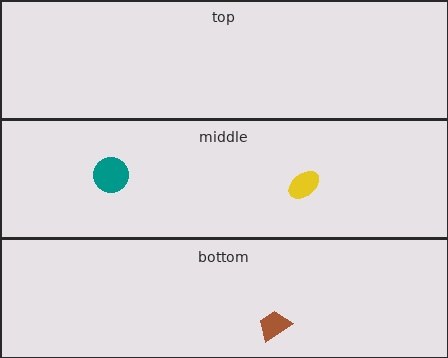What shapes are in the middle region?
The teal circle, the yellow ellipse.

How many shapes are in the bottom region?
1.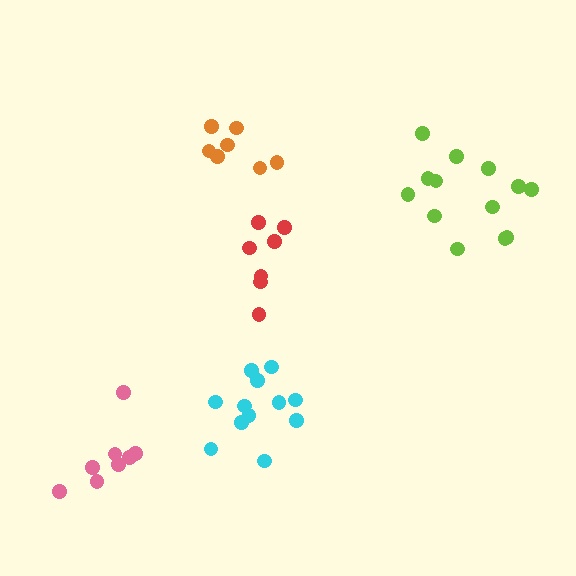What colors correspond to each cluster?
The clusters are colored: orange, cyan, pink, lime, red.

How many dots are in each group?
Group 1: 7 dots, Group 2: 12 dots, Group 3: 8 dots, Group 4: 13 dots, Group 5: 7 dots (47 total).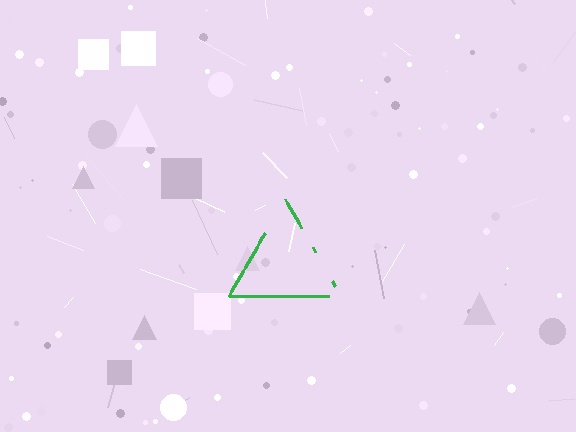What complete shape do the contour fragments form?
The contour fragments form a triangle.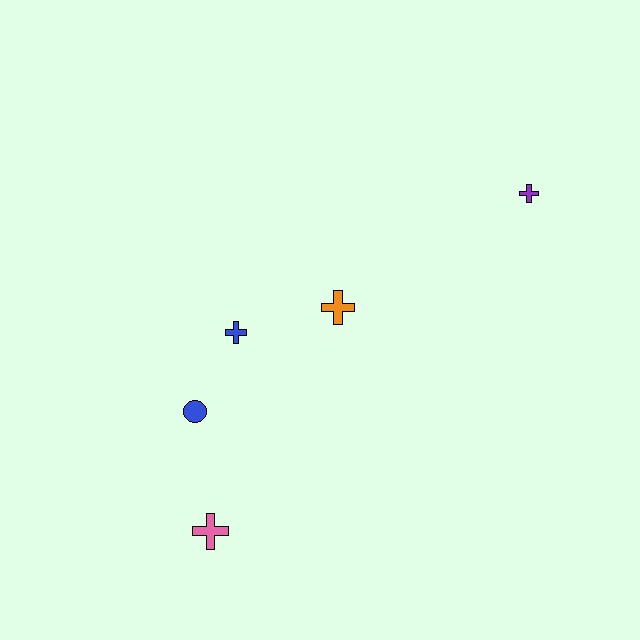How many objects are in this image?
There are 5 objects.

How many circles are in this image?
There is 1 circle.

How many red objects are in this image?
There are no red objects.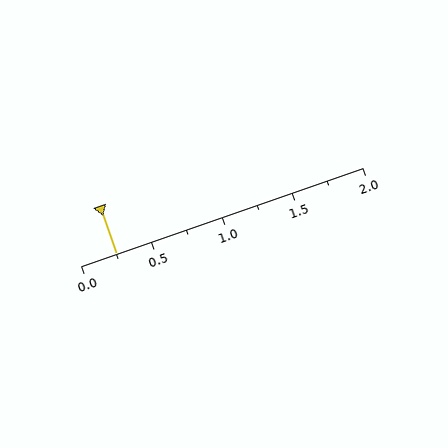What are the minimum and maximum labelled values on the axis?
The axis runs from 0.0 to 2.0.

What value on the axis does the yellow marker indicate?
The marker indicates approximately 0.25.